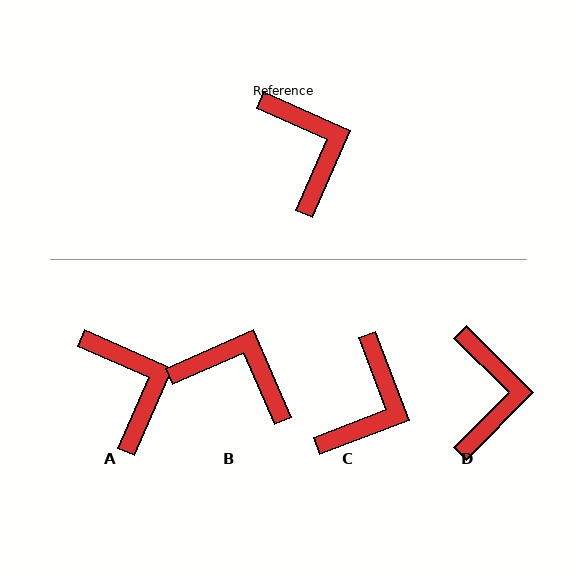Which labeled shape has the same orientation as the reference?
A.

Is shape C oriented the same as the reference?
No, it is off by about 45 degrees.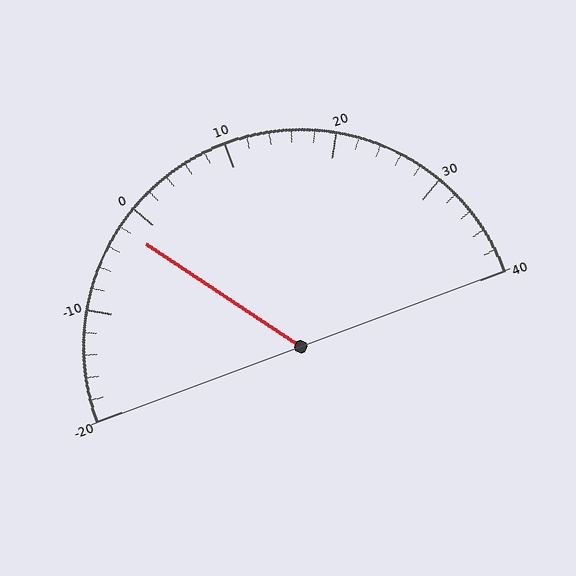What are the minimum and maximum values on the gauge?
The gauge ranges from -20 to 40.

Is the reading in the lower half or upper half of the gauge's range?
The reading is in the lower half of the range (-20 to 40).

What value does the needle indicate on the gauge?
The needle indicates approximately -2.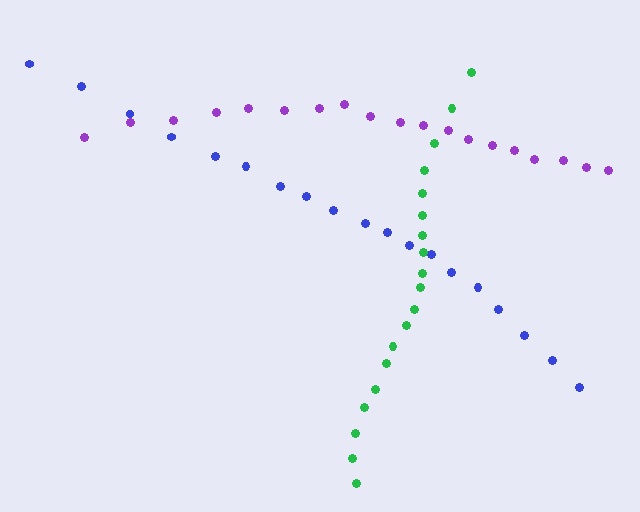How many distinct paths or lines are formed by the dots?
There are 3 distinct paths.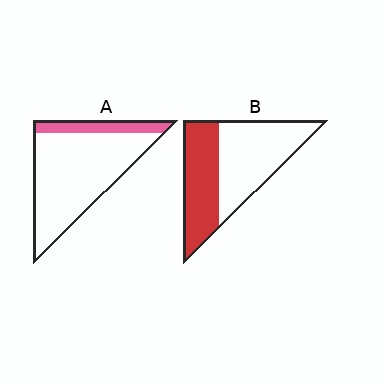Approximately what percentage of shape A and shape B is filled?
A is approximately 15% and B is approximately 45%.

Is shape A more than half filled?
No.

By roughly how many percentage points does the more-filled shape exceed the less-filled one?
By roughly 25 percentage points (B over A).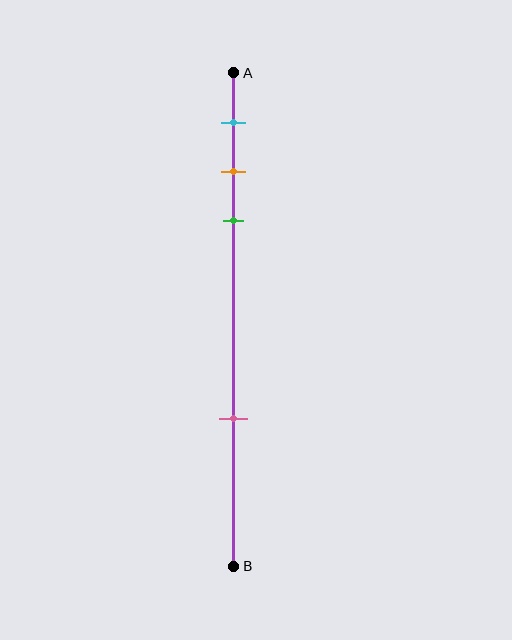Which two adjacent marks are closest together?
The orange and green marks are the closest adjacent pair.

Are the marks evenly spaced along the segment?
No, the marks are not evenly spaced.